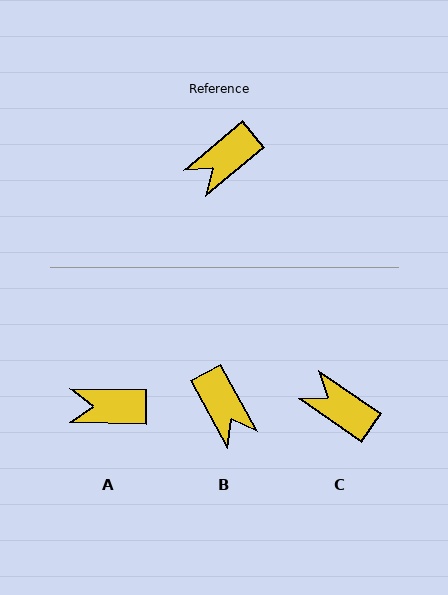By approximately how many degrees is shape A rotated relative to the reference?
Approximately 41 degrees clockwise.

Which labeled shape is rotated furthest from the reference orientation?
B, about 78 degrees away.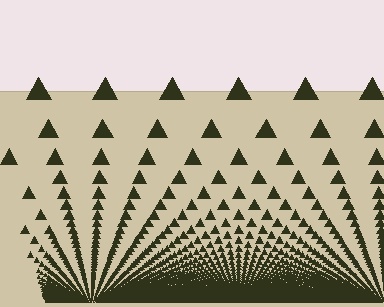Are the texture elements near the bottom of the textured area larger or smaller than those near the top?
Smaller. The gradient is inverted — elements near the bottom are smaller and denser.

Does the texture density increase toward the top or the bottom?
Density increases toward the bottom.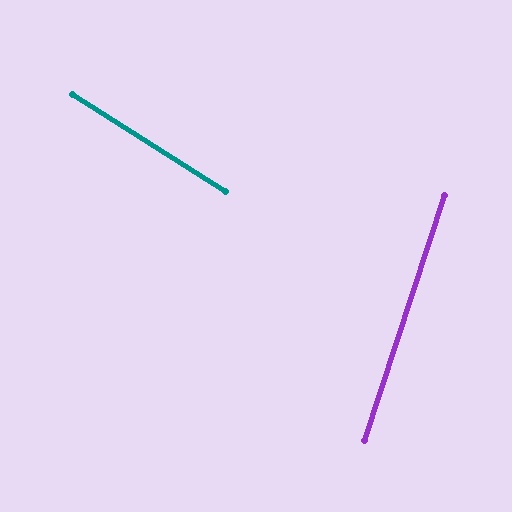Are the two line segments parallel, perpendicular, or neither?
Neither parallel nor perpendicular — they differ by about 75°.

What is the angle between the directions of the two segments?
Approximately 75 degrees.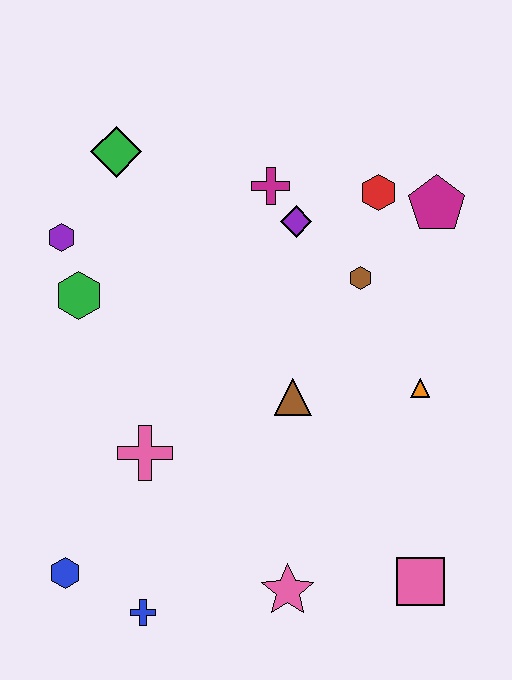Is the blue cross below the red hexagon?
Yes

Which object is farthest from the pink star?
The green diamond is farthest from the pink star.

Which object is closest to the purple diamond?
The magenta cross is closest to the purple diamond.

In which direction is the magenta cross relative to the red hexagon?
The magenta cross is to the left of the red hexagon.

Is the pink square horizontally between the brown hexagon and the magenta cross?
No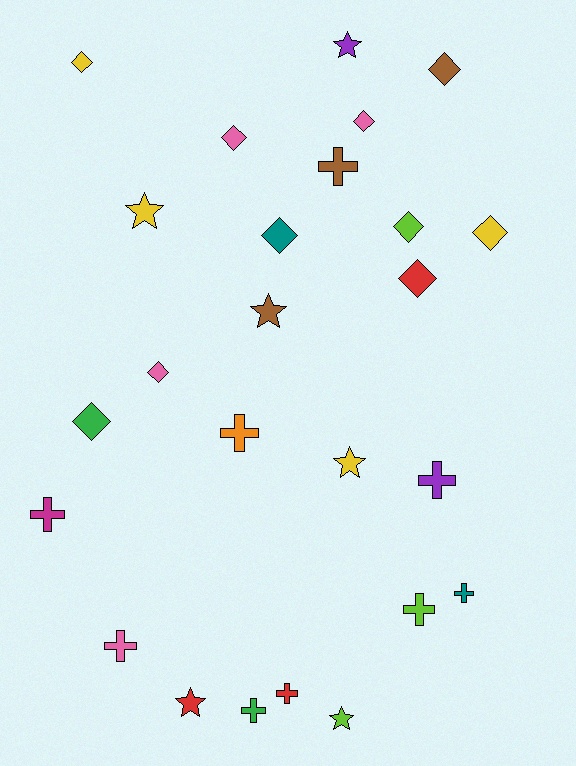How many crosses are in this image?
There are 9 crosses.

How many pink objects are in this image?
There are 4 pink objects.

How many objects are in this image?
There are 25 objects.